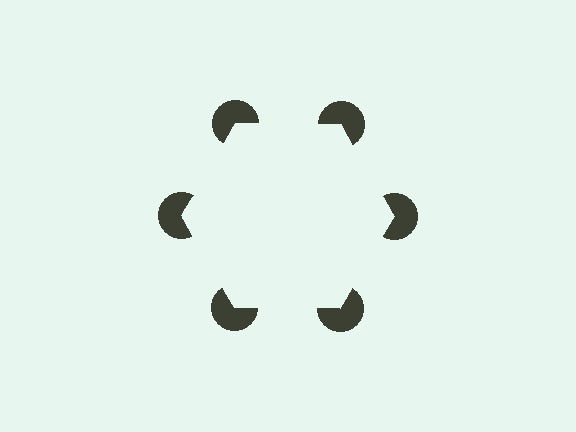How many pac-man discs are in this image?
There are 6 — one at each vertex of the illusory hexagon.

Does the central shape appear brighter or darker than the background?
It typically appears slightly brighter than the background, even though no actual brightness change is drawn.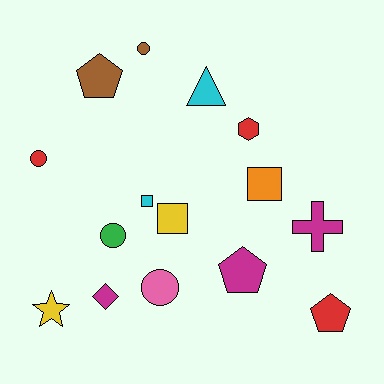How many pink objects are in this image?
There is 1 pink object.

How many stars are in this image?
There is 1 star.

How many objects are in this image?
There are 15 objects.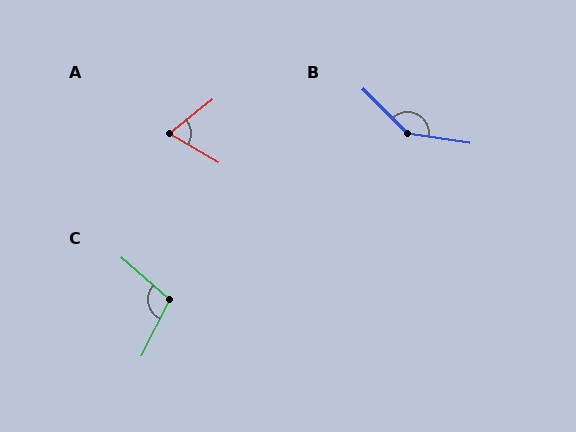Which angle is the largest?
B, at approximately 144 degrees.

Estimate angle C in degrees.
Approximately 105 degrees.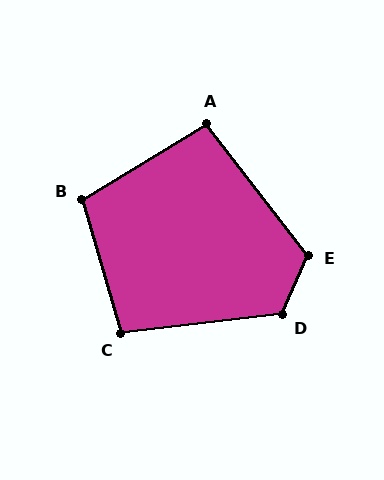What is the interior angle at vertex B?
Approximately 105 degrees (obtuse).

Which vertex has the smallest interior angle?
A, at approximately 96 degrees.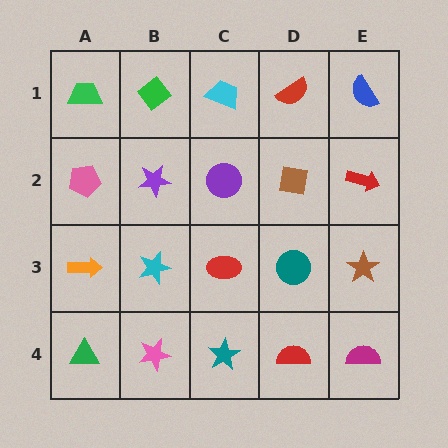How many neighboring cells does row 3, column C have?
4.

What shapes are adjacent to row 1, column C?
A purple circle (row 2, column C), a green diamond (row 1, column B), a red semicircle (row 1, column D).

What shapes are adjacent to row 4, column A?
An orange arrow (row 3, column A), a pink star (row 4, column B).